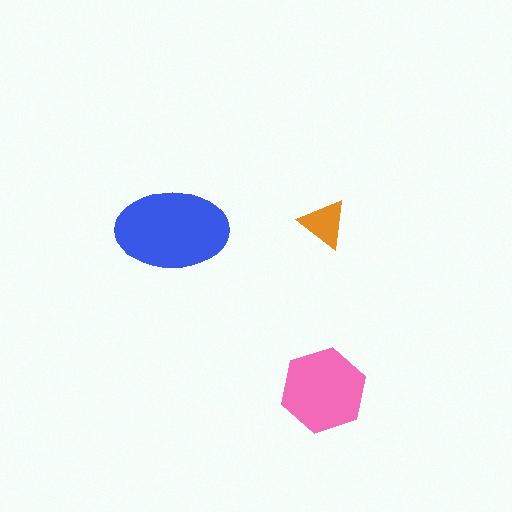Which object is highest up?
The orange triangle is topmost.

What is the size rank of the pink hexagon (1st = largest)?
2nd.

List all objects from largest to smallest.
The blue ellipse, the pink hexagon, the orange triangle.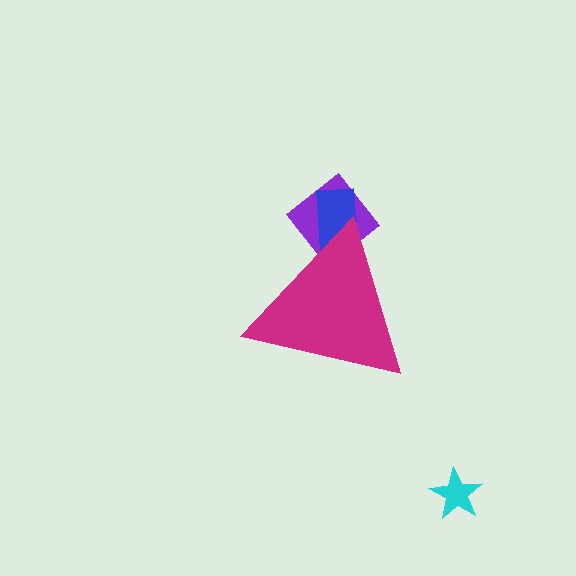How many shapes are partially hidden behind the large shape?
2 shapes are partially hidden.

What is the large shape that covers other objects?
A magenta triangle.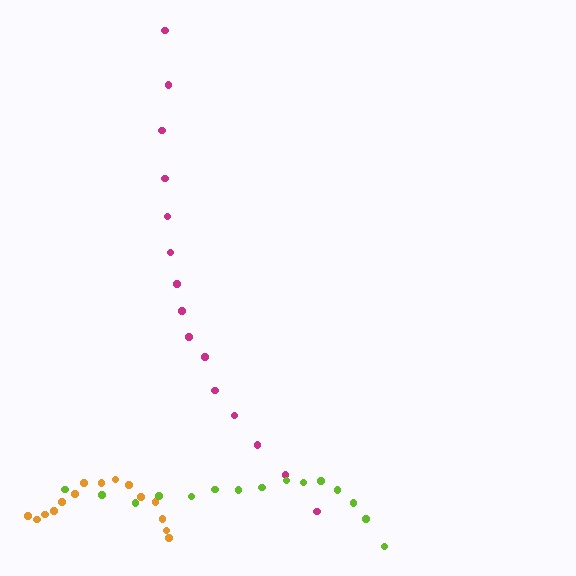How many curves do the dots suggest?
There are 3 distinct paths.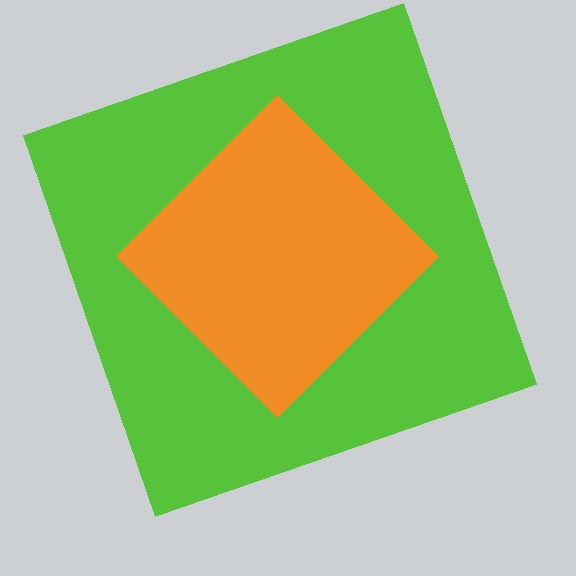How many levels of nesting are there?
2.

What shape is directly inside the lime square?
The orange diamond.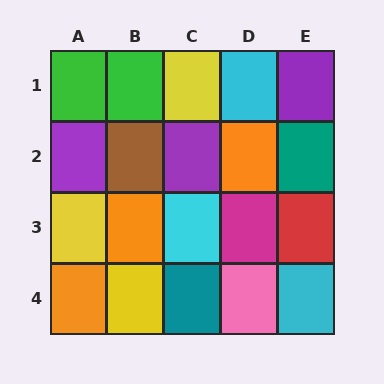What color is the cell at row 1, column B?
Green.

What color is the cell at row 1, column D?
Cyan.